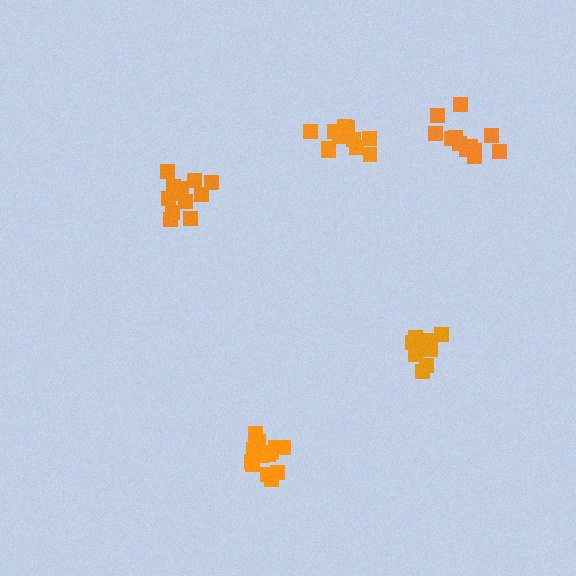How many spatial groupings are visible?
There are 5 spatial groupings.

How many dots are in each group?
Group 1: 12 dots, Group 2: 12 dots, Group 3: 13 dots, Group 4: 14 dots, Group 5: 12 dots (63 total).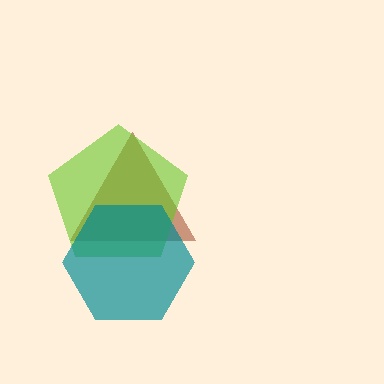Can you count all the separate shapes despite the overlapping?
Yes, there are 3 separate shapes.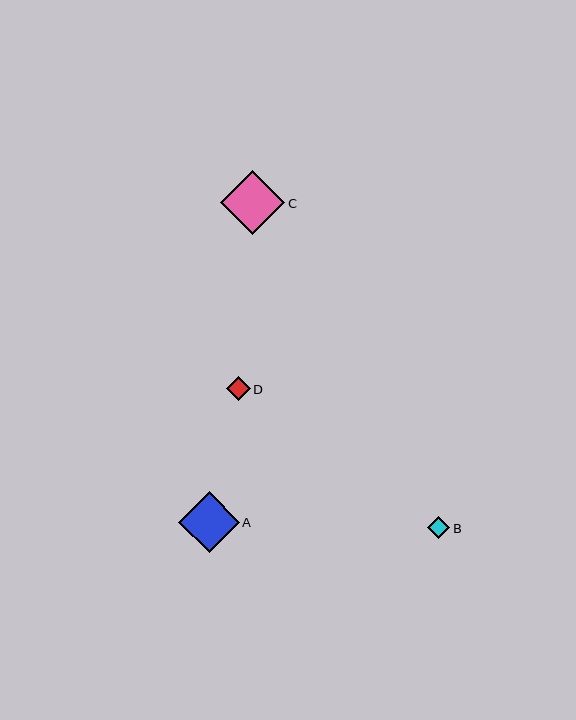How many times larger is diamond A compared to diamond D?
Diamond A is approximately 2.6 times the size of diamond D.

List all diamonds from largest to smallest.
From largest to smallest: C, A, D, B.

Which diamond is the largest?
Diamond C is the largest with a size of approximately 64 pixels.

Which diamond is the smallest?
Diamond B is the smallest with a size of approximately 22 pixels.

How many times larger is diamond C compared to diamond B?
Diamond C is approximately 2.9 times the size of diamond B.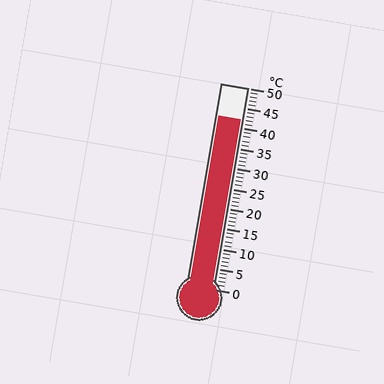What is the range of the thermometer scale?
The thermometer scale ranges from 0°C to 50°C.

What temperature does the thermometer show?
The thermometer shows approximately 42°C.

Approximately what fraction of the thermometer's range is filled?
The thermometer is filled to approximately 85% of its range.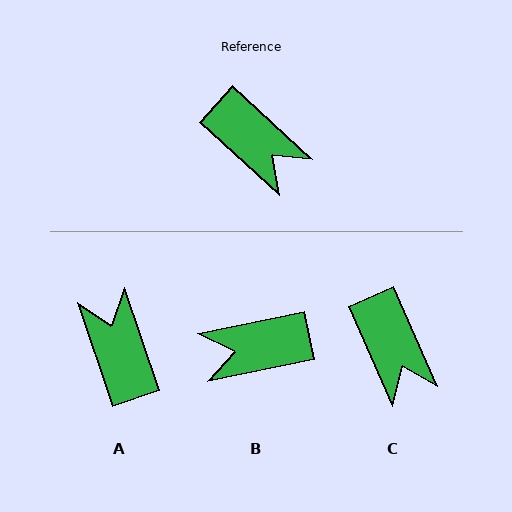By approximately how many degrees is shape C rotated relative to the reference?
Approximately 24 degrees clockwise.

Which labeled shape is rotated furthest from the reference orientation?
A, about 151 degrees away.